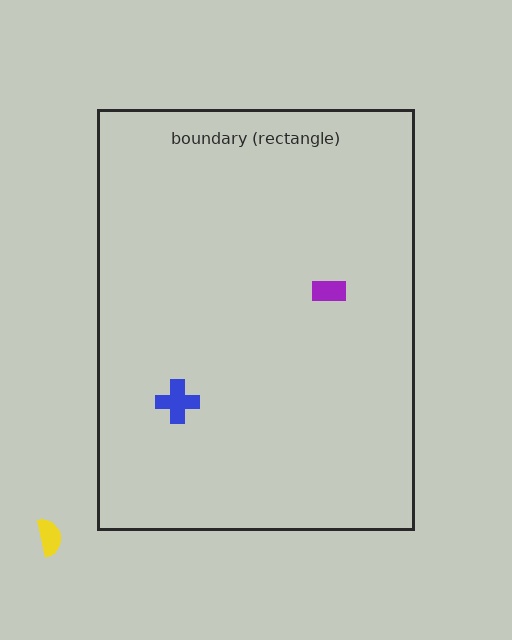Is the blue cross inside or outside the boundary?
Inside.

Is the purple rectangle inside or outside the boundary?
Inside.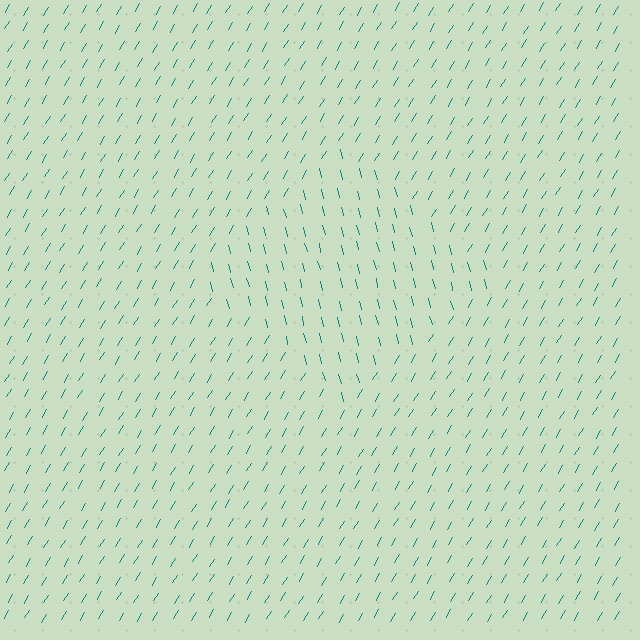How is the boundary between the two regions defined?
The boundary is defined purely by a change in line orientation (approximately 45 degrees difference). All lines are the same color and thickness.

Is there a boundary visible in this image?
Yes, there is a texture boundary formed by a change in line orientation.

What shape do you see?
I see a diamond.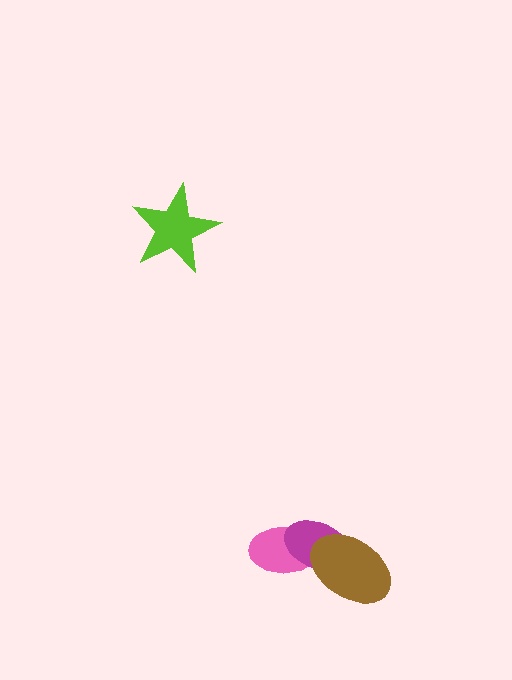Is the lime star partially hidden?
No, no other shape covers it.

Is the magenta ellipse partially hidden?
Yes, it is partially covered by another shape.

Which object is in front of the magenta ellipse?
The brown ellipse is in front of the magenta ellipse.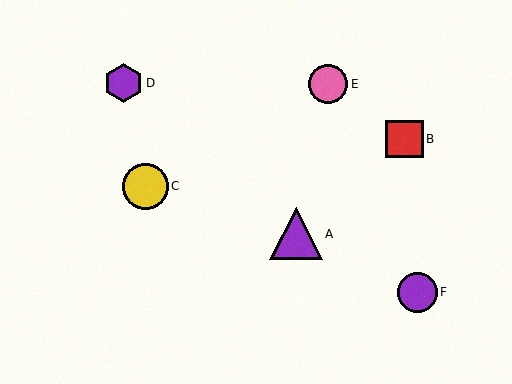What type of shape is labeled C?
Shape C is a yellow circle.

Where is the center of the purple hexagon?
The center of the purple hexagon is at (123, 83).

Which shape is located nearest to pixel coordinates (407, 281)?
The purple circle (labeled F) at (417, 292) is nearest to that location.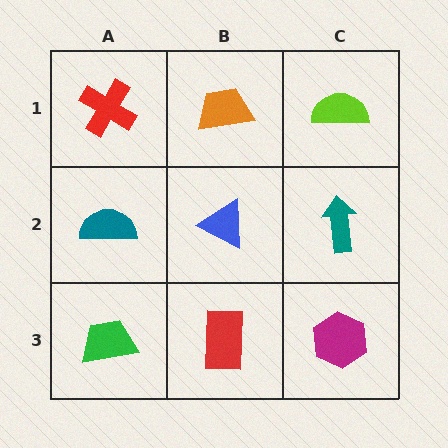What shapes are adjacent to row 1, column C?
A teal arrow (row 2, column C), an orange trapezoid (row 1, column B).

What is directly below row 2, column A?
A green trapezoid.